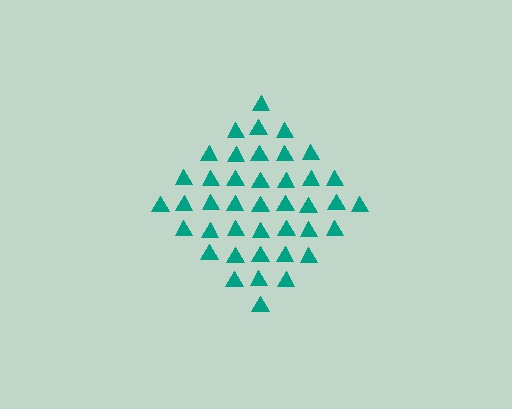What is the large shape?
The large shape is a diamond.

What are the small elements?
The small elements are triangles.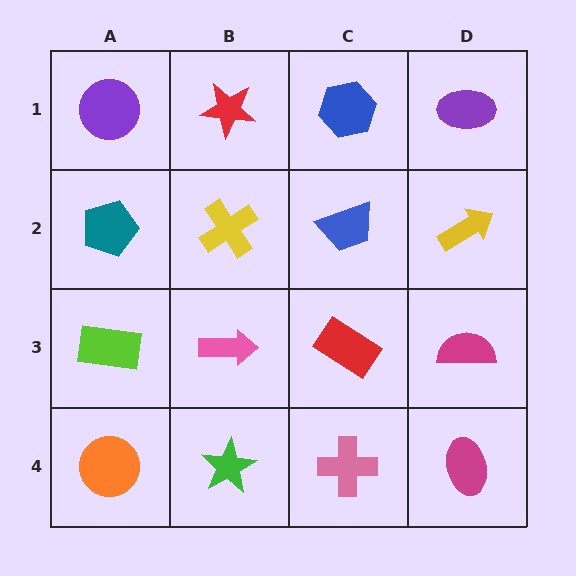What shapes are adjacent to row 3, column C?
A blue trapezoid (row 2, column C), a pink cross (row 4, column C), a pink arrow (row 3, column B), a magenta semicircle (row 3, column D).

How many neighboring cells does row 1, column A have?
2.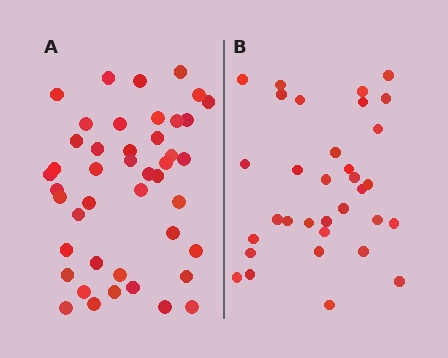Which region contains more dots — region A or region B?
Region A (the left region) has more dots.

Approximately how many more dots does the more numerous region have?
Region A has roughly 12 or so more dots than region B.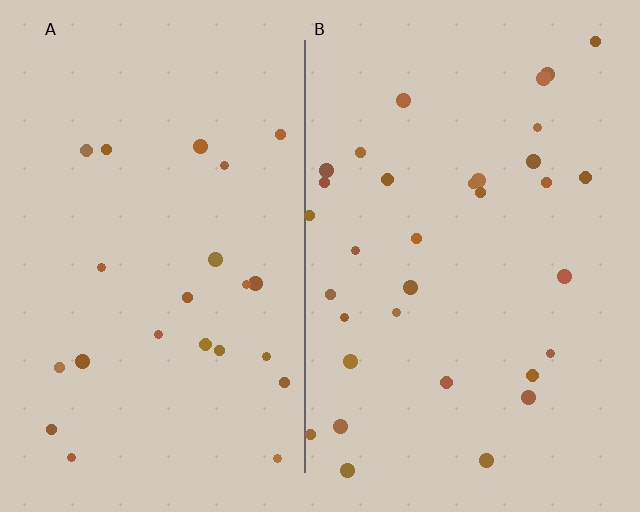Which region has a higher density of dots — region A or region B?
B (the right).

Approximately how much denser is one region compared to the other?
Approximately 1.5× — region B over region A.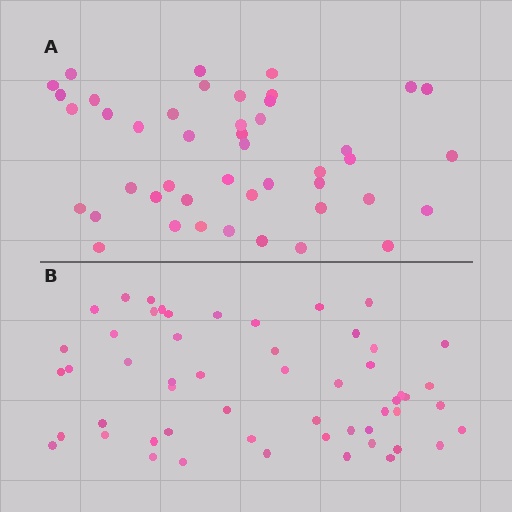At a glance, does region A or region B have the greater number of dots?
Region B (the bottom region) has more dots.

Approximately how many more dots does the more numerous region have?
Region B has roughly 8 or so more dots than region A.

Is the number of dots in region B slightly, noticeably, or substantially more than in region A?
Region B has only slightly more — the two regions are fairly close. The ratio is roughly 1.2 to 1.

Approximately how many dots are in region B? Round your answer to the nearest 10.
About 50 dots. (The exact count is 54, which rounds to 50.)